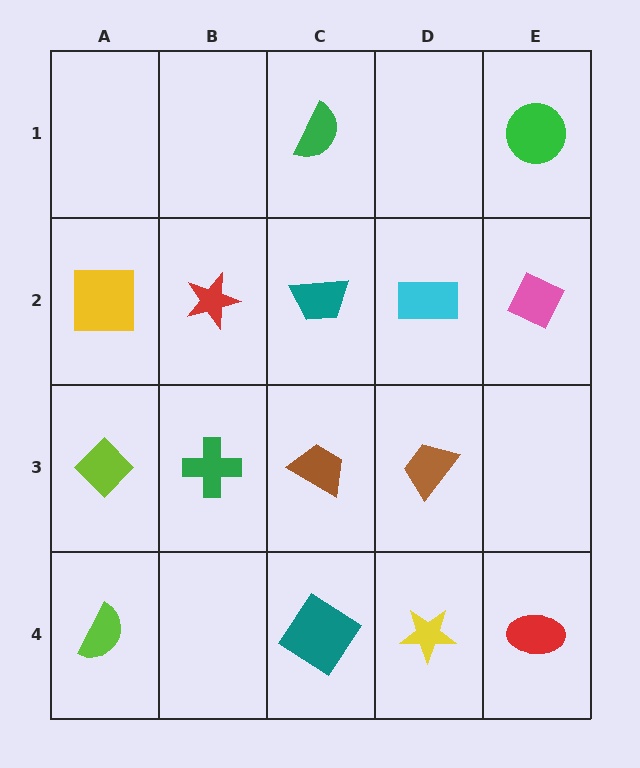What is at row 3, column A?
A lime diamond.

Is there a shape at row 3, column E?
No, that cell is empty.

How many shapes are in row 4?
4 shapes.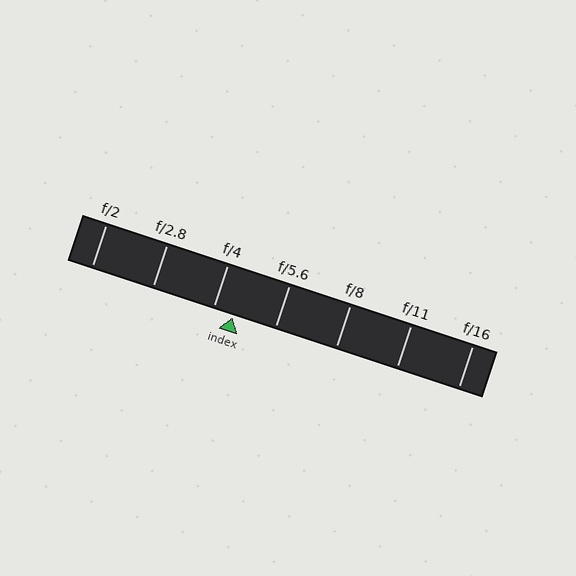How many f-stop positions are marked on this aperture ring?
There are 7 f-stop positions marked.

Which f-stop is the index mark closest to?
The index mark is closest to f/4.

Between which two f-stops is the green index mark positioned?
The index mark is between f/4 and f/5.6.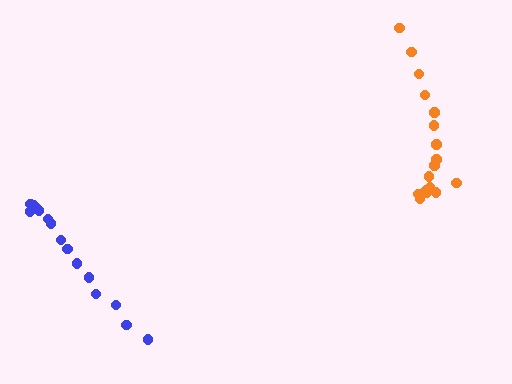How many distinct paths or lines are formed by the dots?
There are 2 distinct paths.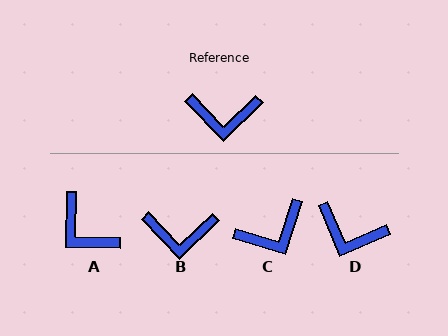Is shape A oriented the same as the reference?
No, it is off by about 45 degrees.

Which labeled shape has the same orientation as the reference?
B.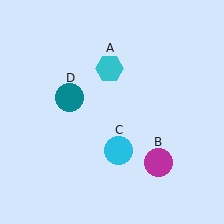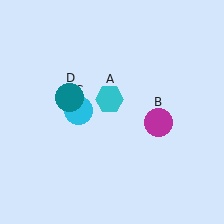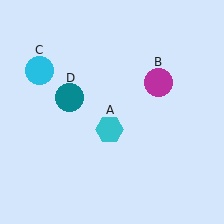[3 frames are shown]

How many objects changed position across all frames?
3 objects changed position: cyan hexagon (object A), magenta circle (object B), cyan circle (object C).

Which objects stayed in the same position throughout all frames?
Teal circle (object D) remained stationary.